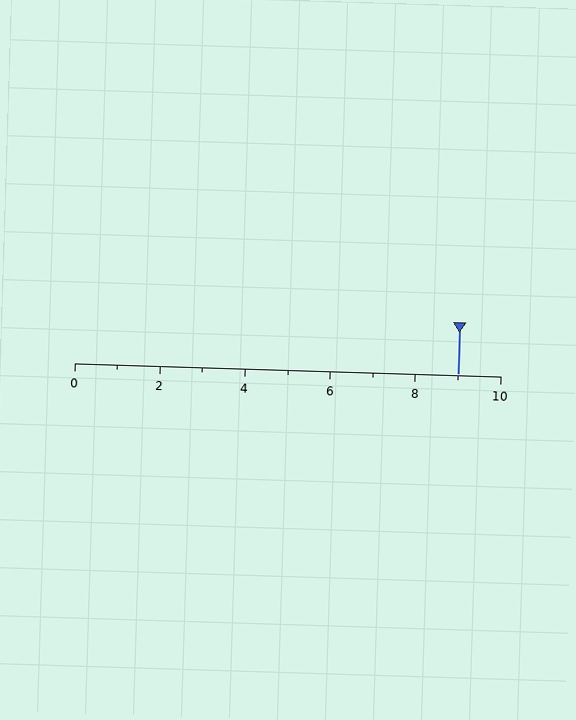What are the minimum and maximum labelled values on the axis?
The axis runs from 0 to 10.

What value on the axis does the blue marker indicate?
The marker indicates approximately 9.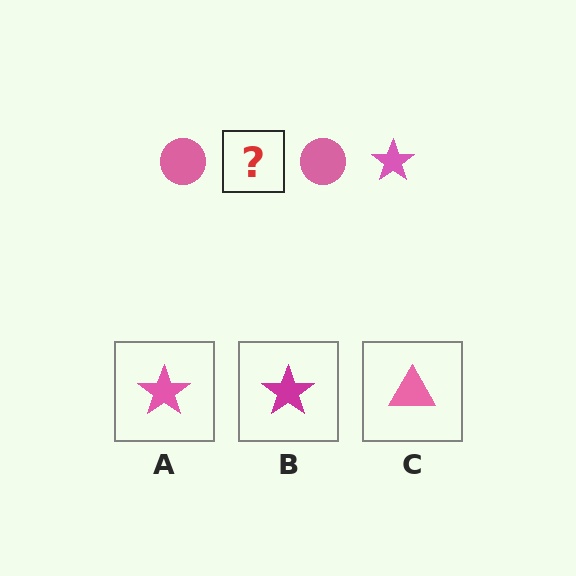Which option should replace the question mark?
Option A.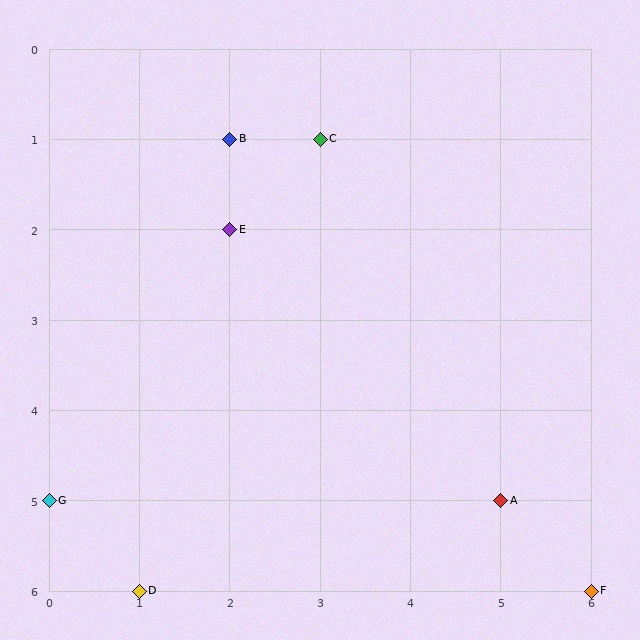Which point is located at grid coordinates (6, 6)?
Point F is at (6, 6).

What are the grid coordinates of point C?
Point C is at grid coordinates (3, 1).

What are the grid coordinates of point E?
Point E is at grid coordinates (2, 2).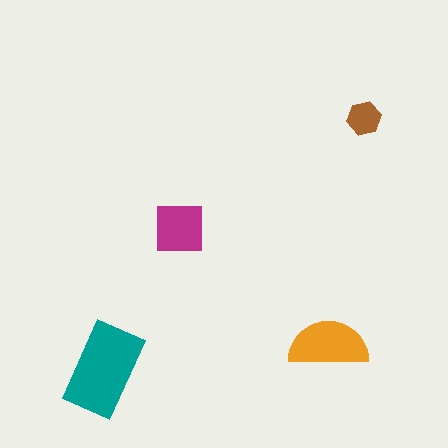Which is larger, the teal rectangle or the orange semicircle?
The teal rectangle.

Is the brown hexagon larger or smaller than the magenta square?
Smaller.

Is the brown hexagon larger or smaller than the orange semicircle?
Smaller.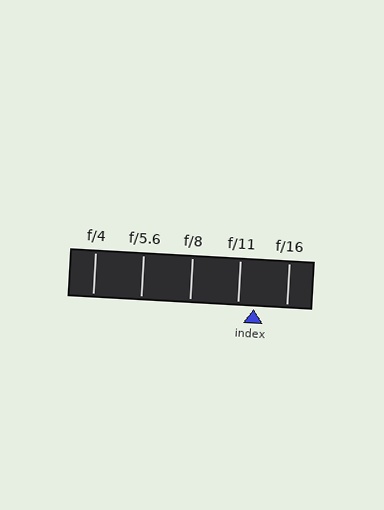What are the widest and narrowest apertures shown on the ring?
The widest aperture shown is f/4 and the narrowest is f/16.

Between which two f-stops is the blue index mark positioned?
The index mark is between f/11 and f/16.